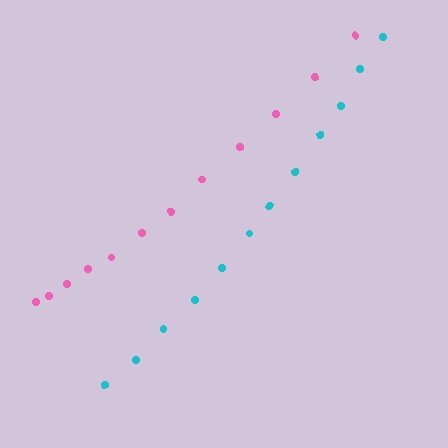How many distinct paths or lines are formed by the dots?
There are 2 distinct paths.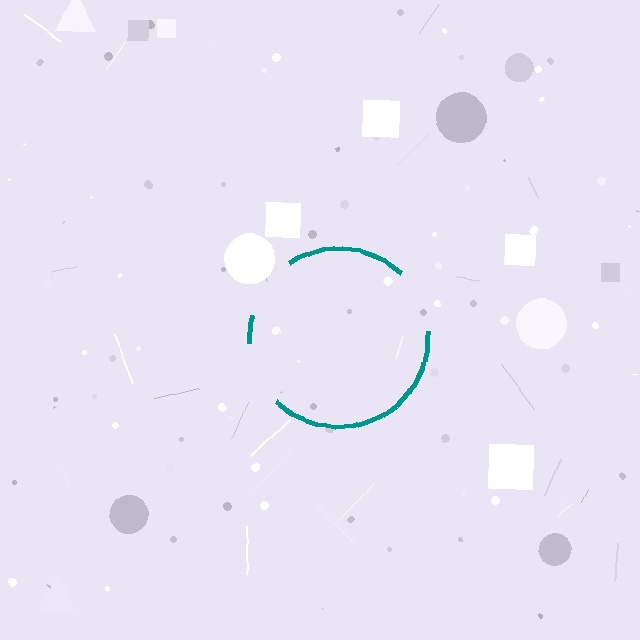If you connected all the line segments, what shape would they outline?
They would outline a circle.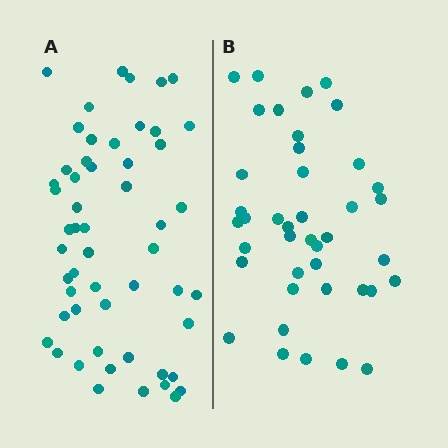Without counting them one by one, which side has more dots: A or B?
Region A (the left region) has more dots.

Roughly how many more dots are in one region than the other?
Region A has approximately 15 more dots than region B.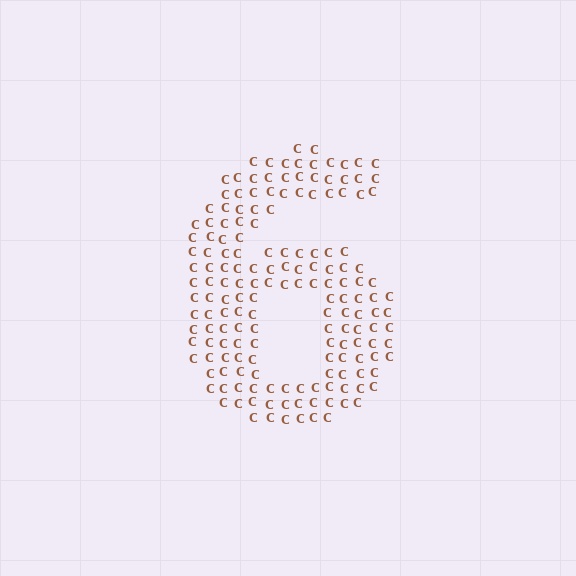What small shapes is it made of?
It is made of small letter C's.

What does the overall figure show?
The overall figure shows the digit 6.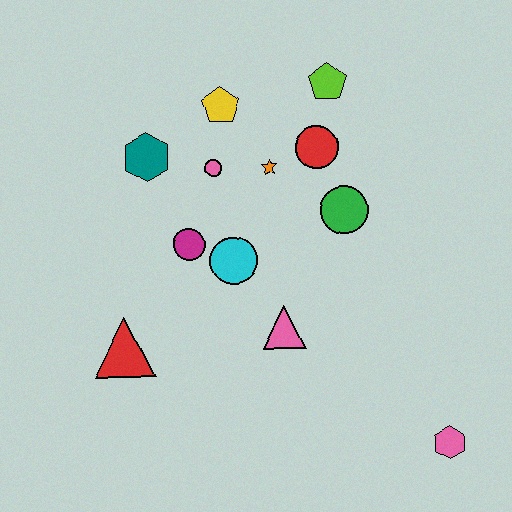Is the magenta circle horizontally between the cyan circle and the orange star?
No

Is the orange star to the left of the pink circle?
No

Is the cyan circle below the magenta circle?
Yes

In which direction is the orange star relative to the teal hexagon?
The orange star is to the right of the teal hexagon.